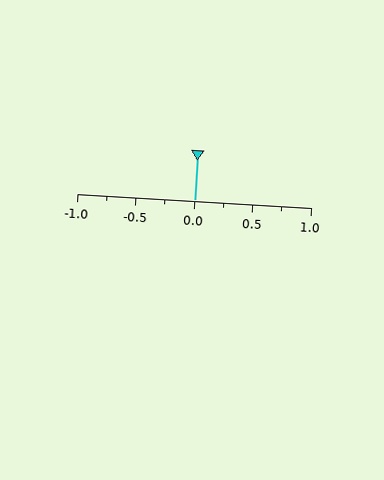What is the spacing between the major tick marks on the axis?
The major ticks are spaced 0.5 apart.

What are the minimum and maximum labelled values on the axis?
The axis runs from -1.0 to 1.0.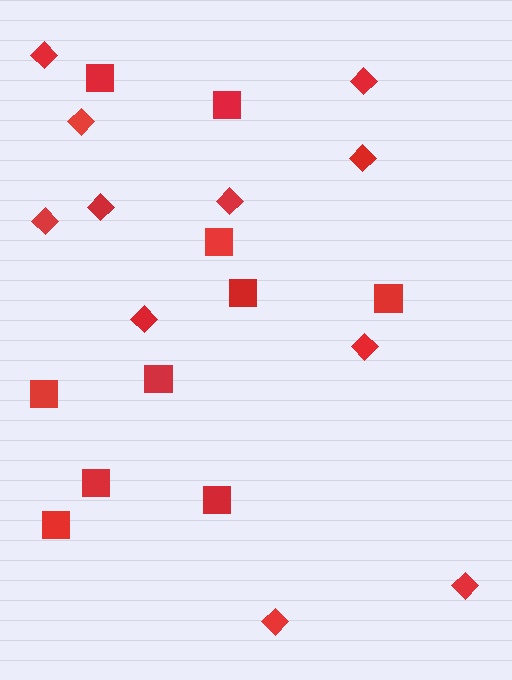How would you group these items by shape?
There are 2 groups: one group of squares (10) and one group of diamonds (11).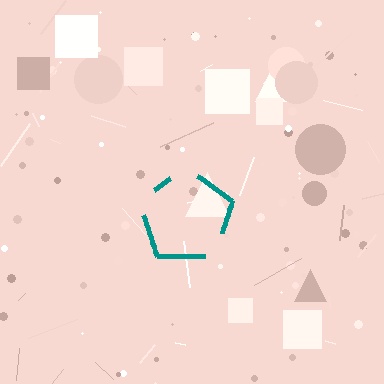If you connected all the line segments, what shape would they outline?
They would outline a pentagon.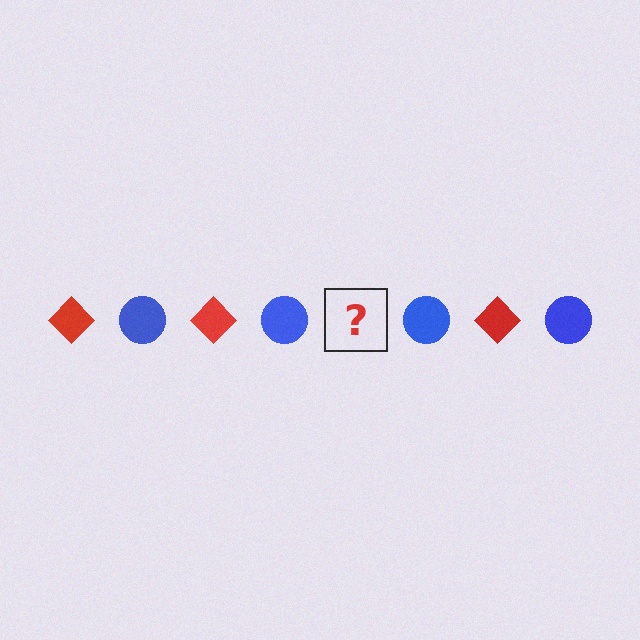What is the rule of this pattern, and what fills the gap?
The rule is that the pattern alternates between red diamond and blue circle. The gap should be filled with a red diamond.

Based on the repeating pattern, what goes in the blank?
The blank should be a red diamond.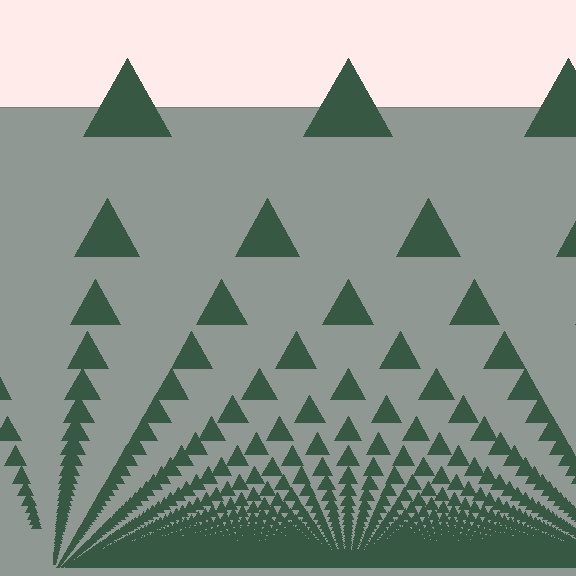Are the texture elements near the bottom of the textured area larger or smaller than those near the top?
Smaller. The gradient is inverted — elements near the bottom are smaller and denser.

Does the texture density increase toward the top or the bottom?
Density increases toward the bottom.